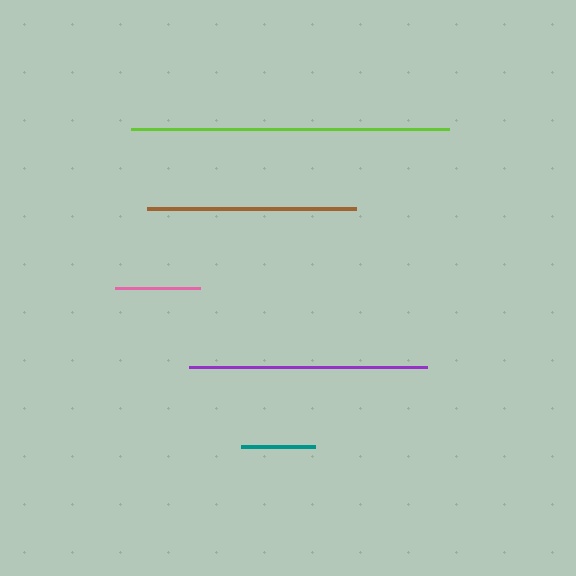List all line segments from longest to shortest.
From longest to shortest: lime, purple, brown, pink, teal.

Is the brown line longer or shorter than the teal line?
The brown line is longer than the teal line.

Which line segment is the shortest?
The teal line is the shortest at approximately 74 pixels.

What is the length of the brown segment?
The brown segment is approximately 210 pixels long.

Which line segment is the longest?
The lime line is the longest at approximately 318 pixels.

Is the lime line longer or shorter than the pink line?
The lime line is longer than the pink line.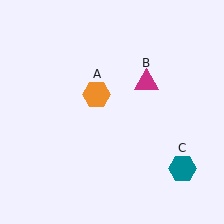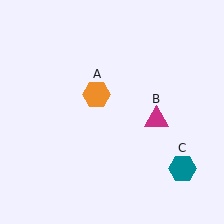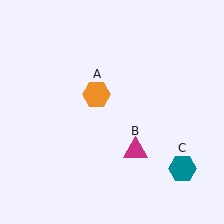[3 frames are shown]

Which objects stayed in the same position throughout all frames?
Orange hexagon (object A) and teal hexagon (object C) remained stationary.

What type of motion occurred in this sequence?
The magenta triangle (object B) rotated clockwise around the center of the scene.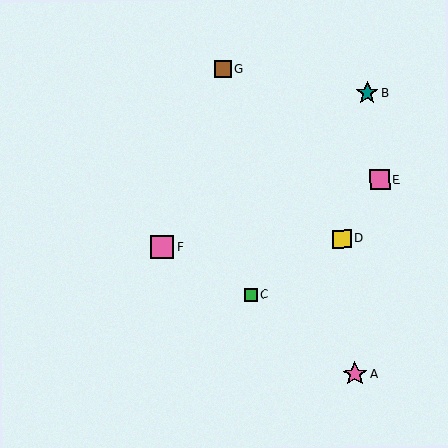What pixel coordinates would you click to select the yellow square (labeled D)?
Click at (342, 239) to select the yellow square D.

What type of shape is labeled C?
Shape C is a green square.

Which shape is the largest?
The pink star (labeled A) is the largest.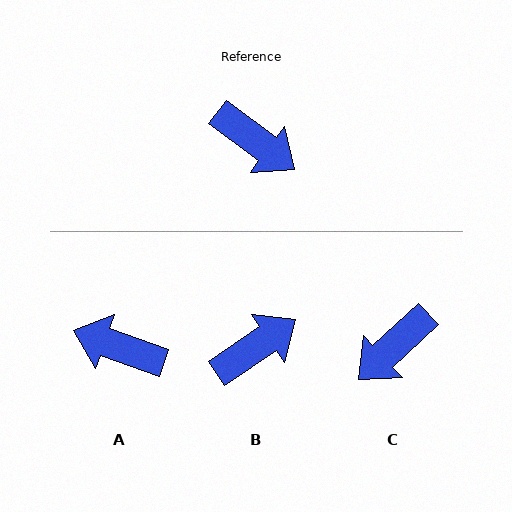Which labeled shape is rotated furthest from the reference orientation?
A, about 163 degrees away.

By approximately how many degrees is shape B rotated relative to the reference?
Approximately 71 degrees counter-clockwise.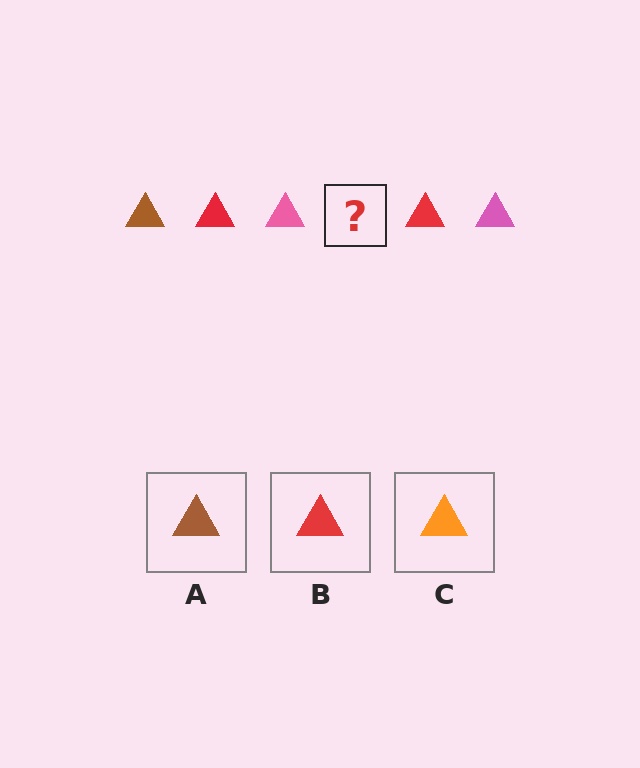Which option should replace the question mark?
Option A.